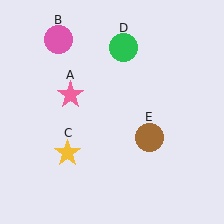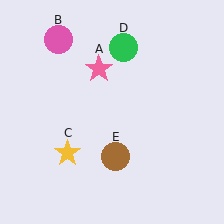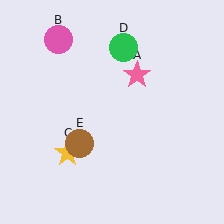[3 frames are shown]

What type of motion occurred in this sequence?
The pink star (object A), brown circle (object E) rotated clockwise around the center of the scene.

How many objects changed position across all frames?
2 objects changed position: pink star (object A), brown circle (object E).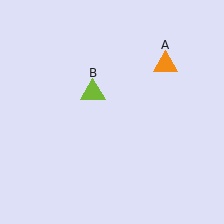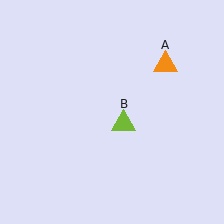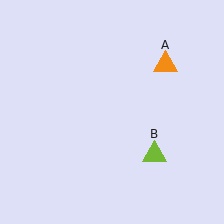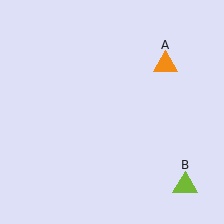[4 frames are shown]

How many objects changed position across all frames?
1 object changed position: lime triangle (object B).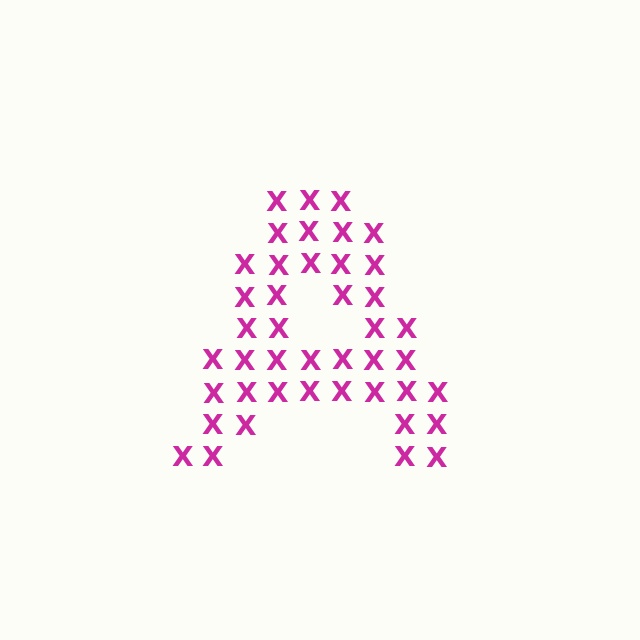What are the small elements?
The small elements are letter X's.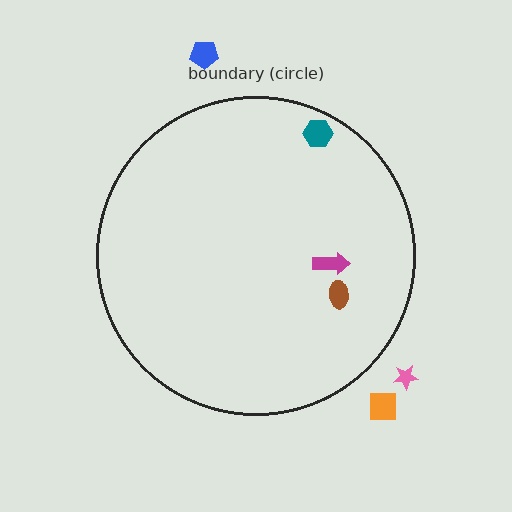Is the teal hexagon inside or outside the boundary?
Inside.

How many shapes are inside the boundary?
3 inside, 3 outside.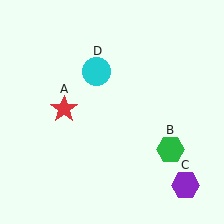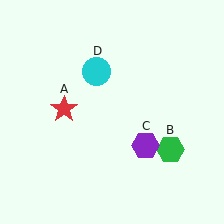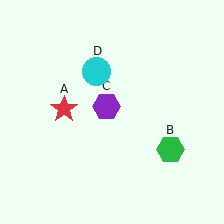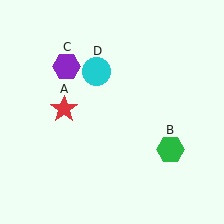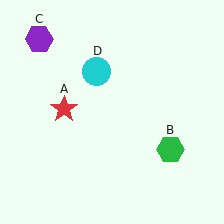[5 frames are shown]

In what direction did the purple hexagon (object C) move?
The purple hexagon (object C) moved up and to the left.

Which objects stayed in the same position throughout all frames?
Red star (object A) and green hexagon (object B) and cyan circle (object D) remained stationary.